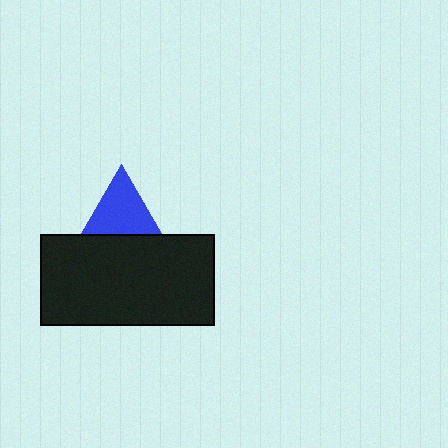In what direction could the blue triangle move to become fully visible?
The blue triangle could move up. That would shift it out from behind the black rectangle entirely.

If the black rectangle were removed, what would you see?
You would see the complete blue triangle.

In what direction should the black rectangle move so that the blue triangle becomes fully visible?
The black rectangle should move down. That is the shortest direction to clear the overlap and leave the blue triangle fully visible.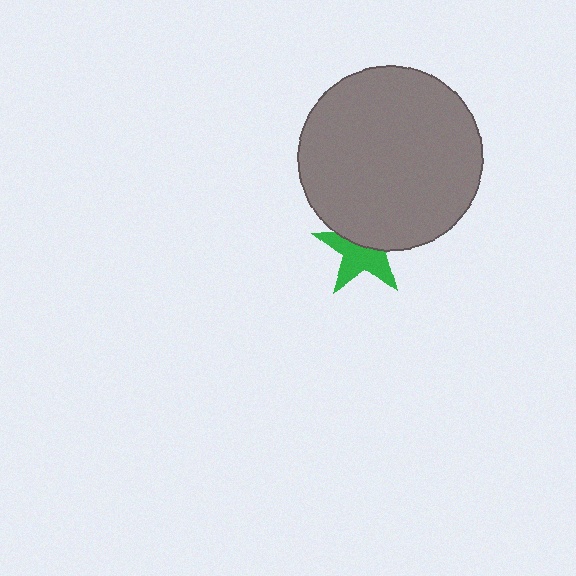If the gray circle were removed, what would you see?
You would see the complete green star.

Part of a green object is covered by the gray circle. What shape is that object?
It is a star.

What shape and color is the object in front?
The object in front is a gray circle.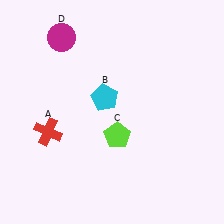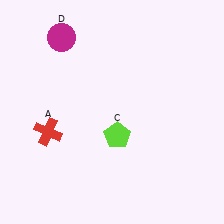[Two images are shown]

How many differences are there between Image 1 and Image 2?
There is 1 difference between the two images.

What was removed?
The cyan pentagon (B) was removed in Image 2.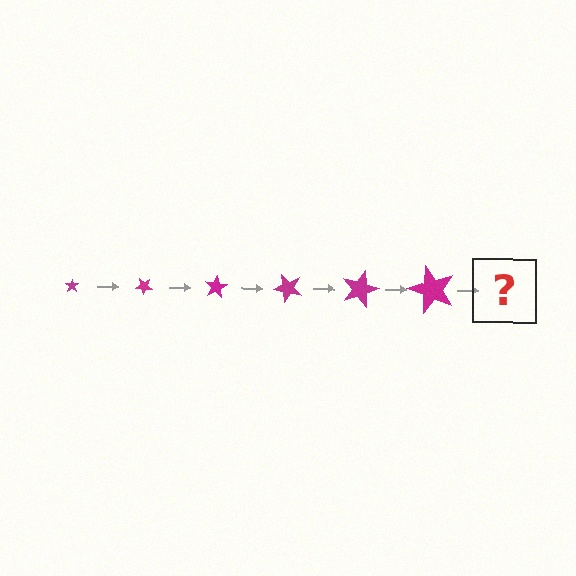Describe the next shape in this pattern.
It should be a star, larger than the previous one and rotated 240 degrees from the start.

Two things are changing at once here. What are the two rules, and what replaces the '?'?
The two rules are that the star grows larger each step and it rotates 40 degrees each step. The '?' should be a star, larger than the previous one and rotated 240 degrees from the start.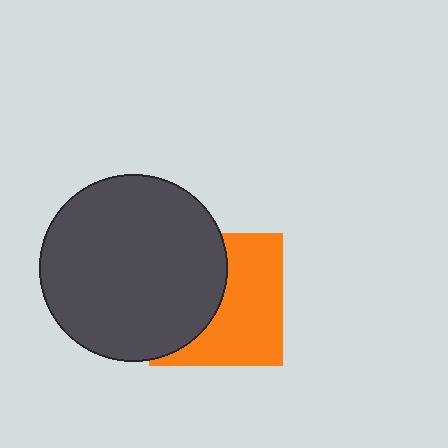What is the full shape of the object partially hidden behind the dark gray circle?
The partially hidden object is an orange square.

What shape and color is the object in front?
The object in front is a dark gray circle.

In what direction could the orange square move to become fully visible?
The orange square could move right. That would shift it out from behind the dark gray circle entirely.